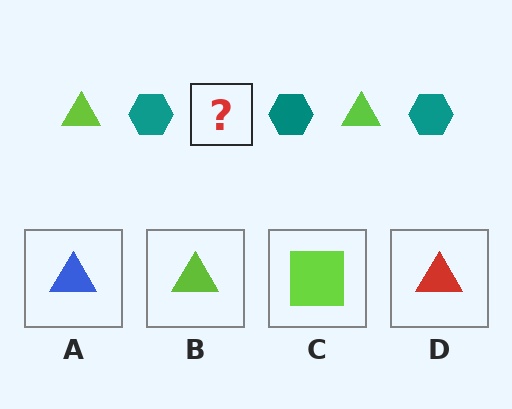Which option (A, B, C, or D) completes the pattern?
B.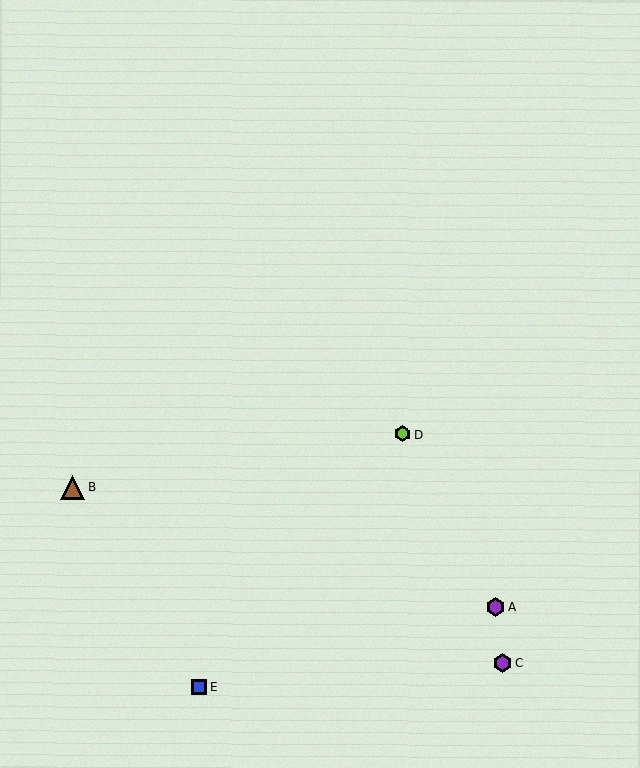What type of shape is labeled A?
Shape A is a purple hexagon.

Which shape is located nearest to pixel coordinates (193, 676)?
The blue square (labeled E) at (199, 687) is nearest to that location.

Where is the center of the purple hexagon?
The center of the purple hexagon is at (496, 607).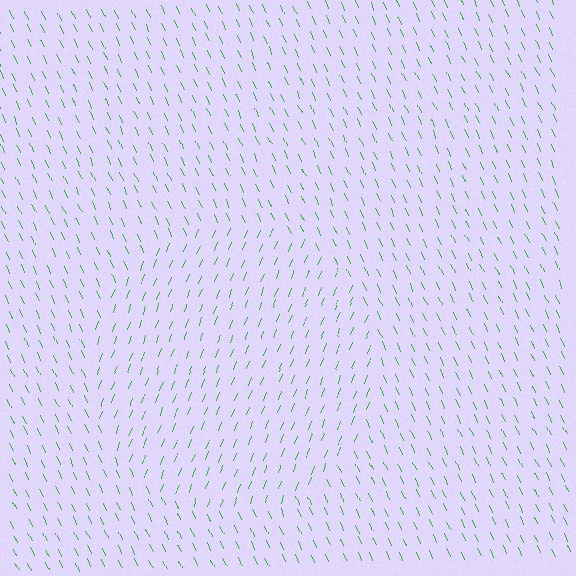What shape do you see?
I see a circle.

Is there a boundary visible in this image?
Yes, there is a texture boundary formed by a change in line orientation.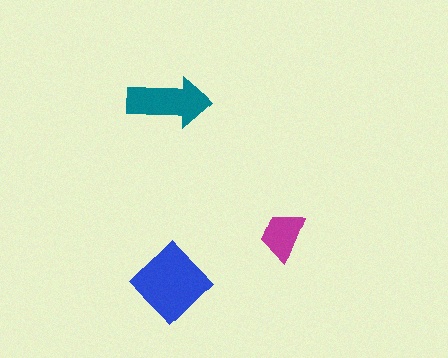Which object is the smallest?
The magenta trapezoid.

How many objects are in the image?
There are 3 objects in the image.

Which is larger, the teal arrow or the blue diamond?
The blue diamond.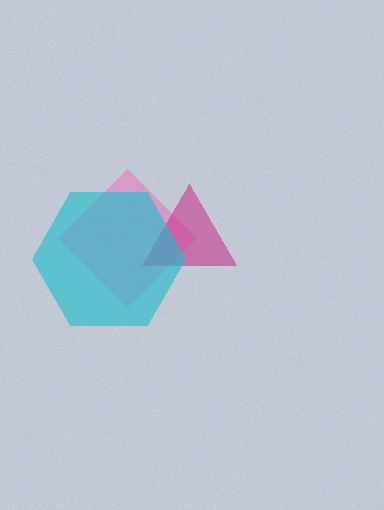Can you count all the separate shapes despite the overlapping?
Yes, there are 3 separate shapes.